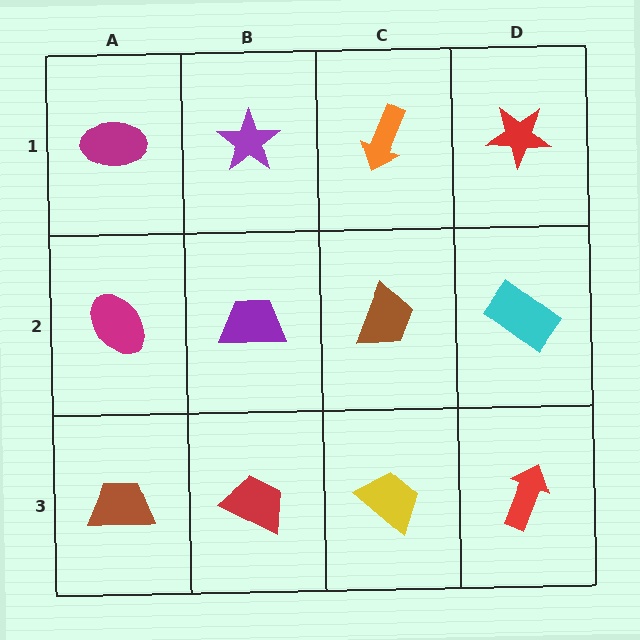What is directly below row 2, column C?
A yellow trapezoid.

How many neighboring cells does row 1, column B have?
3.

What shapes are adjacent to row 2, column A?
A magenta ellipse (row 1, column A), a brown trapezoid (row 3, column A), a purple trapezoid (row 2, column B).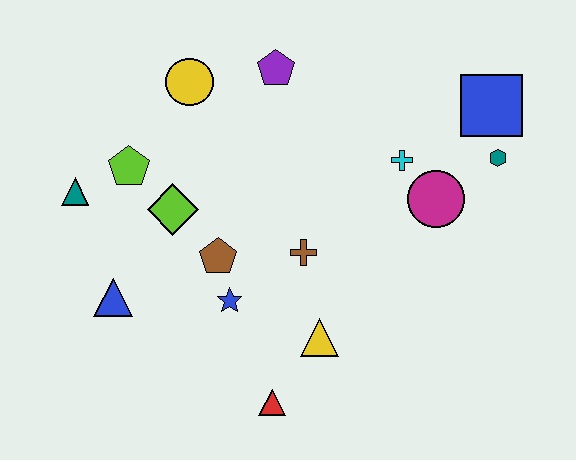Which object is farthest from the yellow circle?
The red triangle is farthest from the yellow circle.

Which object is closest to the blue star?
The brown pentagon is closest to the blue star.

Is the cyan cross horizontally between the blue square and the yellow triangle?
Yes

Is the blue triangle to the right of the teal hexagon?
No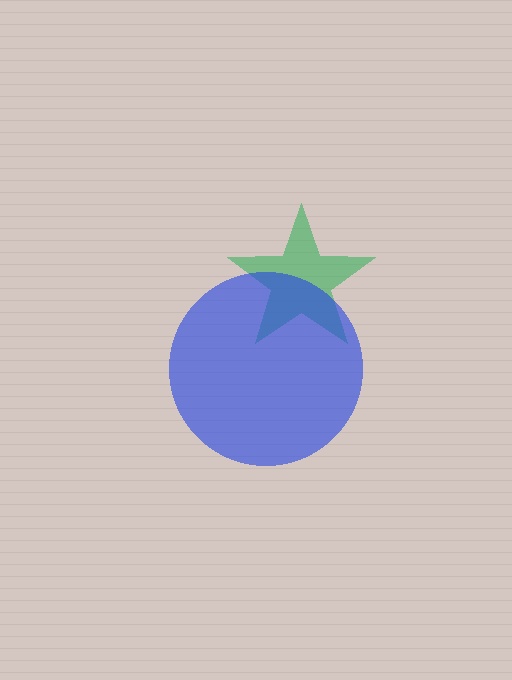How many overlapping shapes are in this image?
There are 2 overlapping shapes in the image.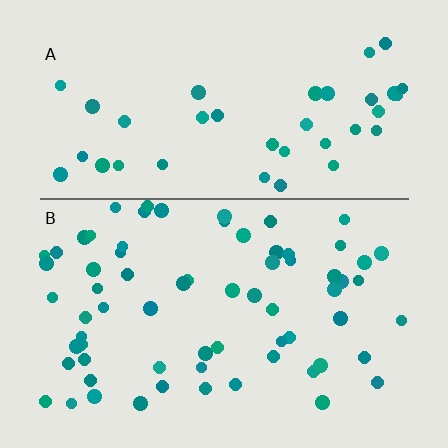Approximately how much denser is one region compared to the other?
Approximately 1.7× — region B over region A.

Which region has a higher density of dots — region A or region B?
B (the bottom).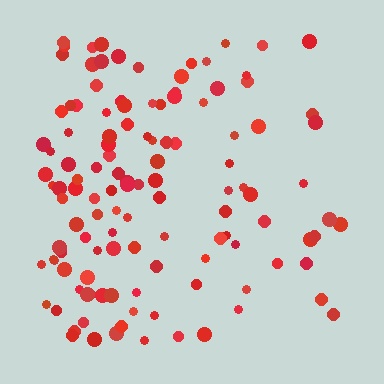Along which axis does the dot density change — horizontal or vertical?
Horizontal.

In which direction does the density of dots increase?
From right to left, with the left side densest.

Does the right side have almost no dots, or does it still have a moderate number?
Still a moderate number, just noticeably fewer than the left.